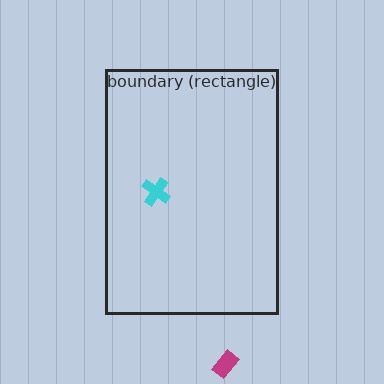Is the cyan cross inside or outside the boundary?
Inside.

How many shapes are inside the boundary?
1 inside, 1 outside.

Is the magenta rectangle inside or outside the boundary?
Outside.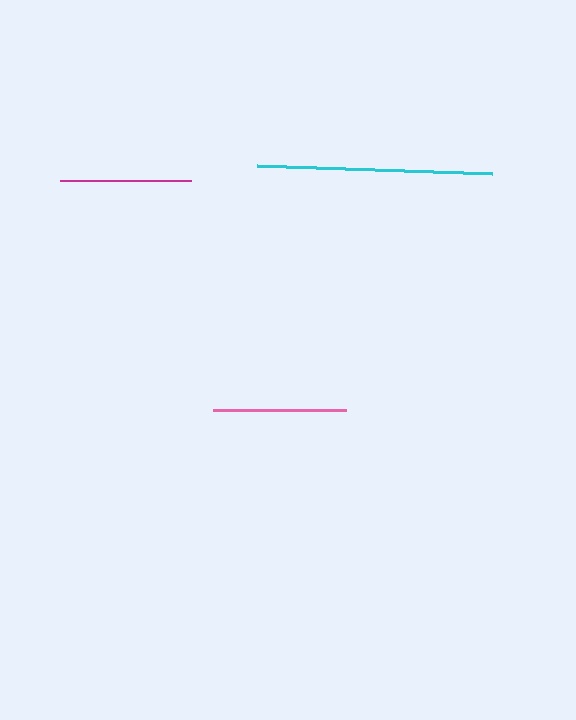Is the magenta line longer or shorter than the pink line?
The pink line is longer than the magenta line.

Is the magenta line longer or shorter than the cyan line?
The cyan line is longer than the magenta line.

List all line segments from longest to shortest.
From longest to shortest: cyan, pink, magenta.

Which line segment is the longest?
The cyan line is the longest at approximately 235 pixels.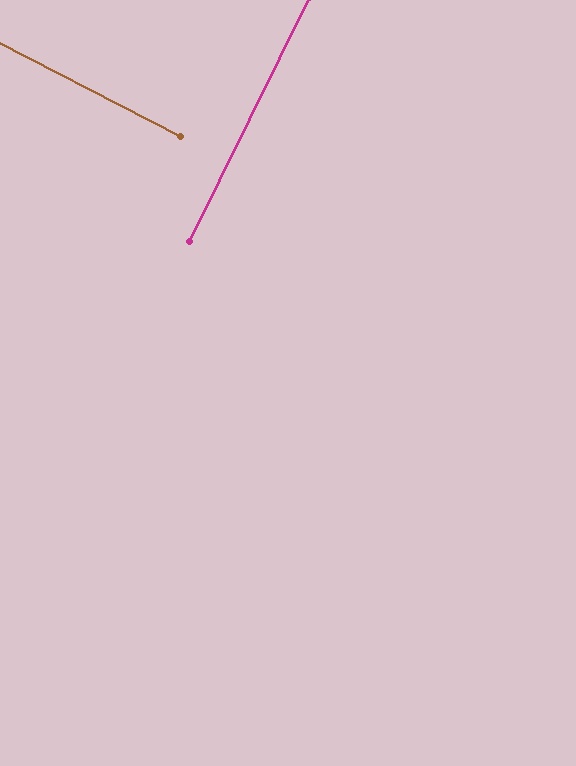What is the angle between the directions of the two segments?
Approximately 89 degrees.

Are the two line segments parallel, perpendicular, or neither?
Perpendicular — they meet at approximately 89°.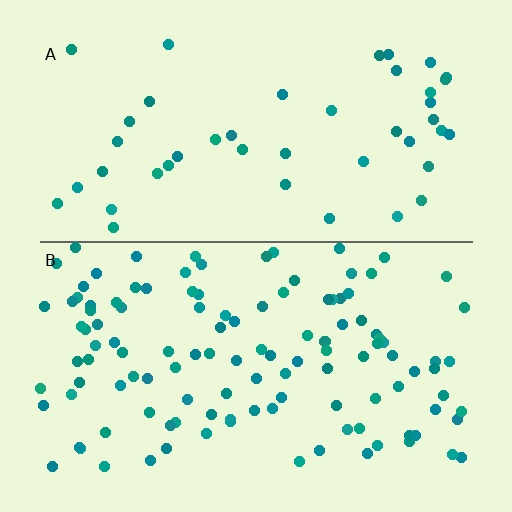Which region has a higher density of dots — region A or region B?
B (the bottom).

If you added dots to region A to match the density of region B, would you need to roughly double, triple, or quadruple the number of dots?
Approximately triple.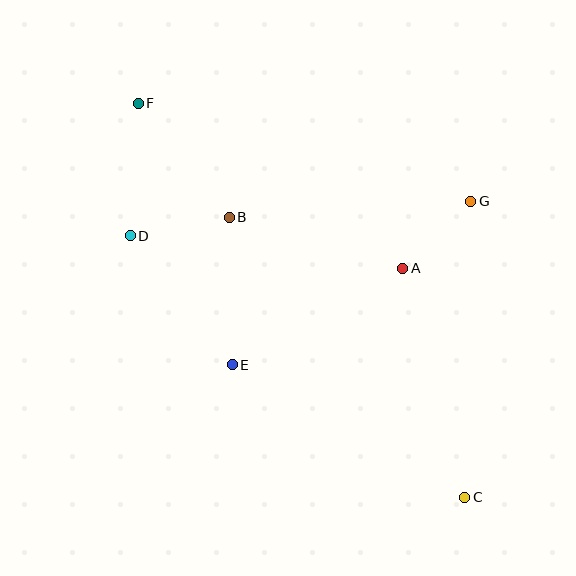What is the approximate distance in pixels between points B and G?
The distance between B and G is approximately 242 pixels.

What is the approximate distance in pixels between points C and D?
The distance between C and D is approximately 425 pixels.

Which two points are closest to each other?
Points A and G are closest to each other.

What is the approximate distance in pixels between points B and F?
The distance between B and F is approximately 146 pixels.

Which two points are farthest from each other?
Points C and F are farthest from each other.